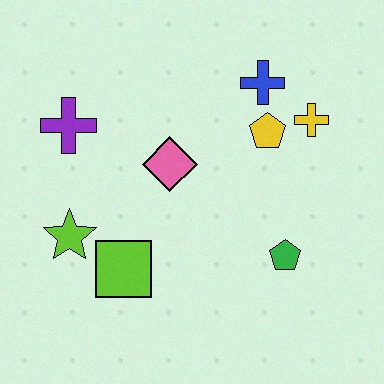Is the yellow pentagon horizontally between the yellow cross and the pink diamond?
Yes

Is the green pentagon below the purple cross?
Yes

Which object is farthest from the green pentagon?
The purple cross is farthest from the green pentagon.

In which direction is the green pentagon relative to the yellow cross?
The green pentagon is below the yellow cross.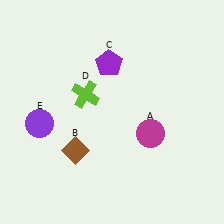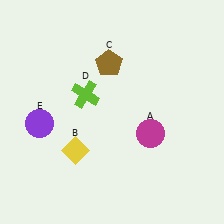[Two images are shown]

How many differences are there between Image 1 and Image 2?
There are 2 differences between the two images.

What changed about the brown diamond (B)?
In Image 1, B is brown. In Image 2, it changed to yellow.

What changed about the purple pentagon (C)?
In Image 1, C is purple. In Image 2, it changed to brown.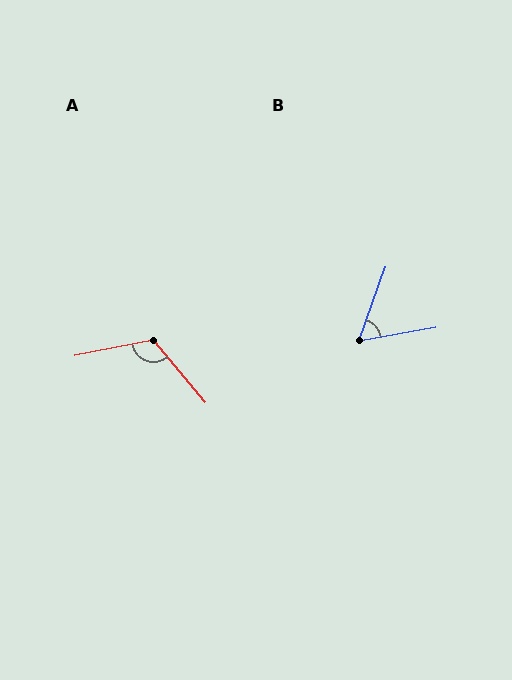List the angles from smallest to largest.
B (60°), A (119°).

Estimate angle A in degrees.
Approximately 119 degrees.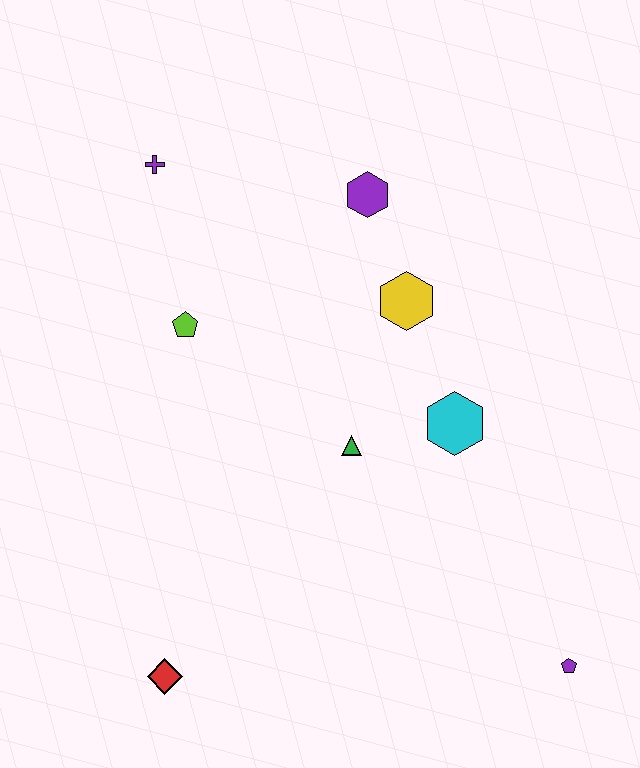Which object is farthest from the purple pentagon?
The purple cross is farthest from the purple pentagon.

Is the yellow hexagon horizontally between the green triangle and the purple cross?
No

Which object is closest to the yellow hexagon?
The purple hexagon is closest to the yellow hexagon.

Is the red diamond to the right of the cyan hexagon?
No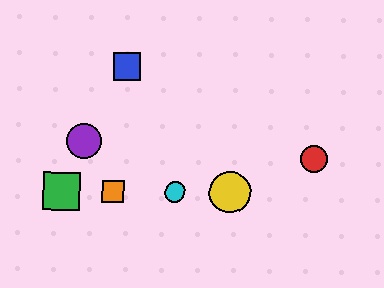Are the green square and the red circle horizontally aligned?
No, the green square is at y≈191 and the red circle is at y≈160.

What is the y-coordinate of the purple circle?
The purple circle is at y≈141.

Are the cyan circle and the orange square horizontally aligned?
Yes, both are at y≈192.